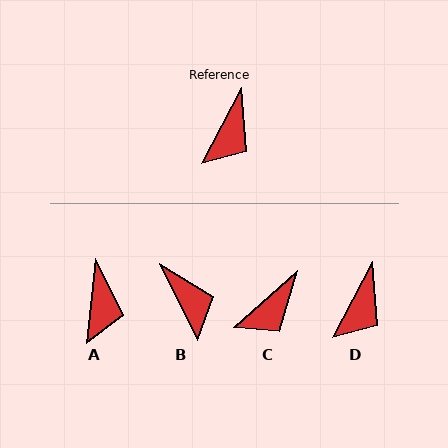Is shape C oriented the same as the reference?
No, it is off by about 21 degrees.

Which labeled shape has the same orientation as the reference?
D.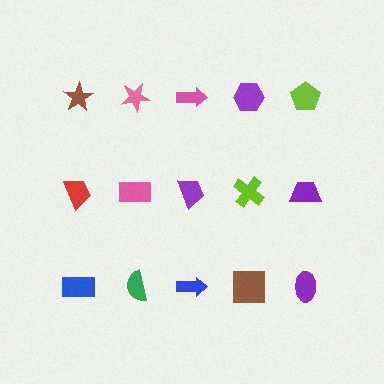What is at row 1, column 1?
A brown star.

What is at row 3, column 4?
A brown square.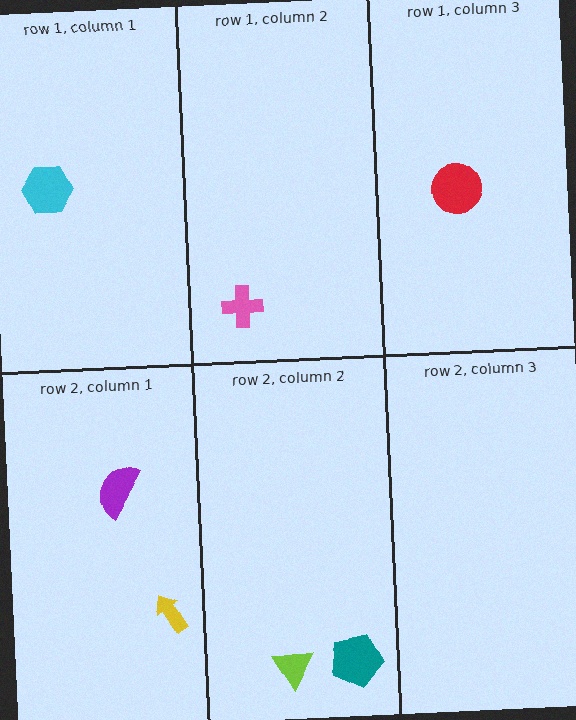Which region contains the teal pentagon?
The row 2, column 2 region.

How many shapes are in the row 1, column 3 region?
1.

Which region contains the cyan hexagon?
The row 1, column 1 region.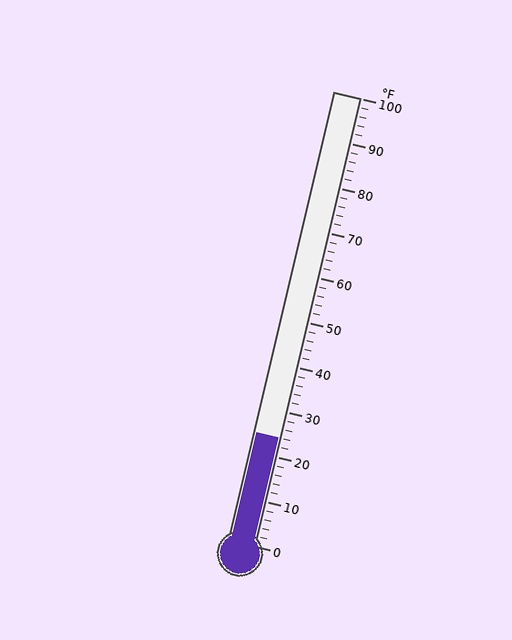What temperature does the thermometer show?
The thermometer shows approximately 24°F.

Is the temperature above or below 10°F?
The temperature is above 10°F.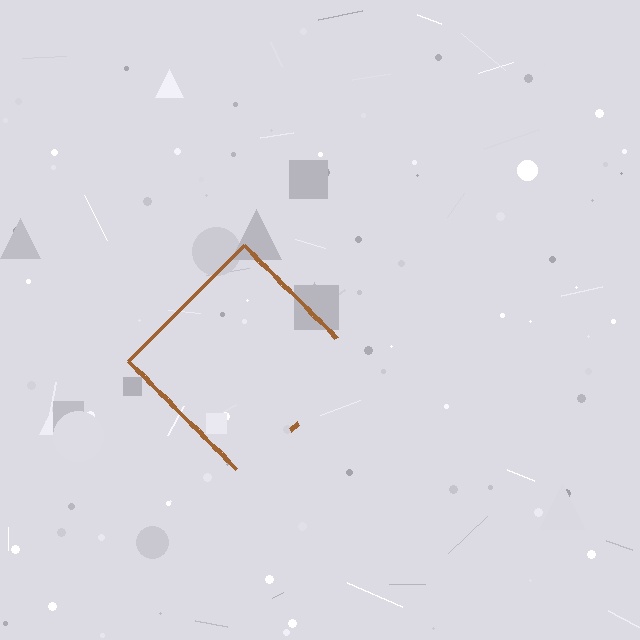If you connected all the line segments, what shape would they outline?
They would outline a diamond.